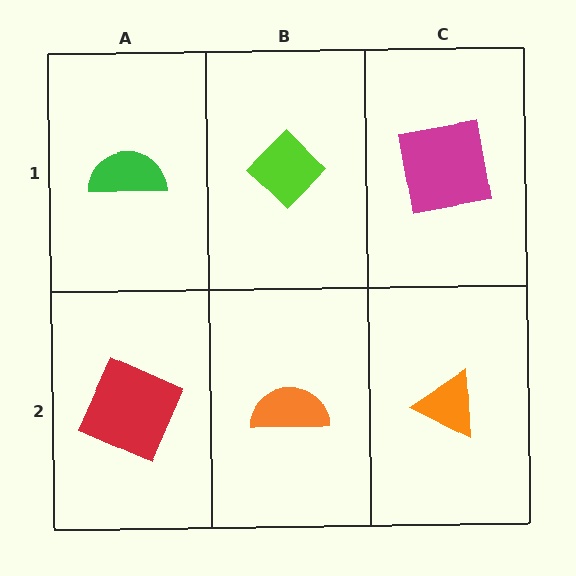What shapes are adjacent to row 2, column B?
A lime diamond (row 1, column B), a red square (row 2, column A), an orange triangle (row 2, column C).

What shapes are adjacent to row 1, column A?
A red square (row 2, column A), a lime diamond (row 1, column B).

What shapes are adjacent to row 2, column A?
A green semicircle (row 1, column A), an orange semicircle (row 2, column B).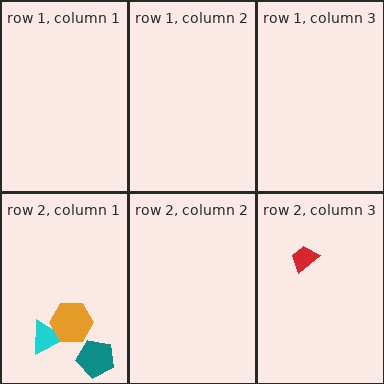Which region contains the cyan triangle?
The row 2, column 1 region.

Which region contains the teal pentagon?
The row 2, column 1 region.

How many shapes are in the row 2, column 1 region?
3.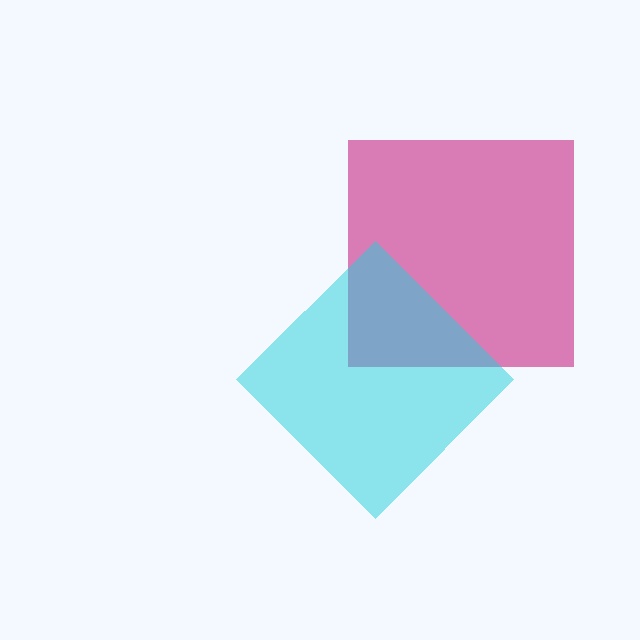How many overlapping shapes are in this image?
There are 2 overlapping shapes in the image.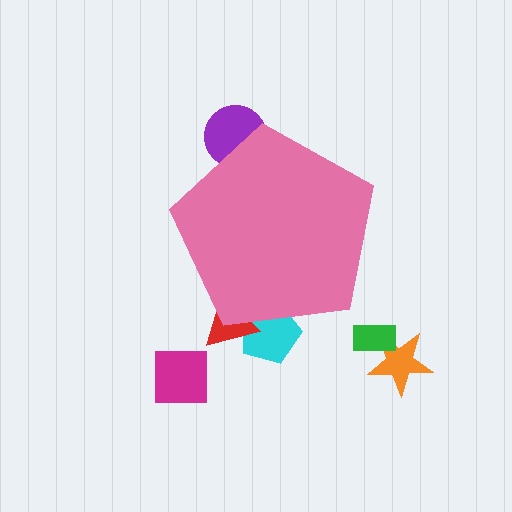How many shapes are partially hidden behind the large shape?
3 shapes are partially hidden.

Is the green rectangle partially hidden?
No, the green rectangle is fully visible.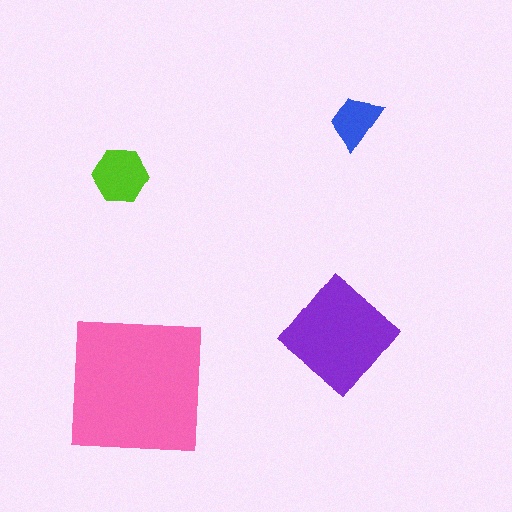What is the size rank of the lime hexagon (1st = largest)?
3rd.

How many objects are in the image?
There are 4 objects in the image.